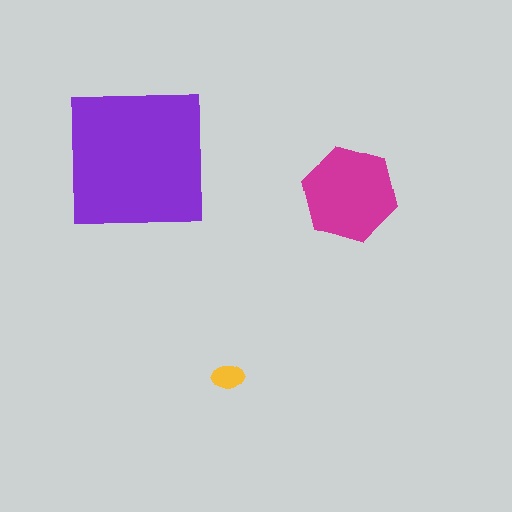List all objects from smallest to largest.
The yellow ellipse, the magenta hexagon, the purple square.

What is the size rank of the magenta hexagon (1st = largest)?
2nd.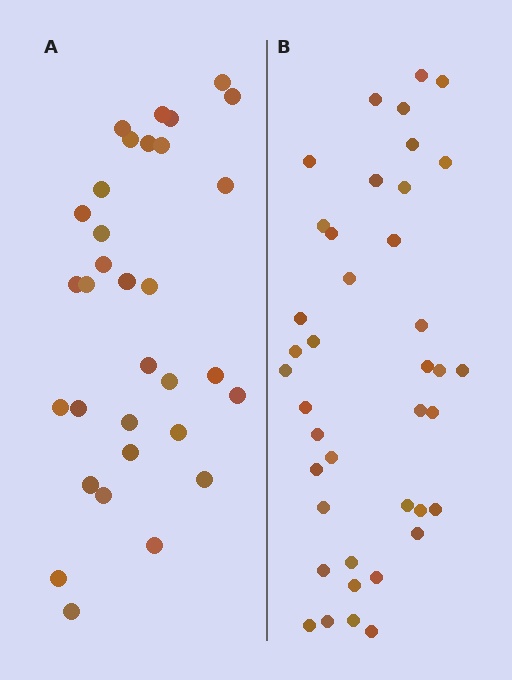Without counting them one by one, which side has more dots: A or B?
Region B (the right region) has more dots.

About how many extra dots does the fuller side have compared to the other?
Region B has roughly 8 or so more dots than region A.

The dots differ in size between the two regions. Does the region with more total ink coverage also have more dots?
No. Region A has more total ink coverage because its dots are larger, but region B actually contains more individual dots. Total area can be misleading — the number of items is what matters here.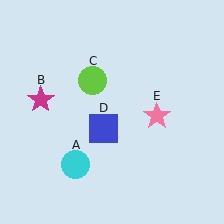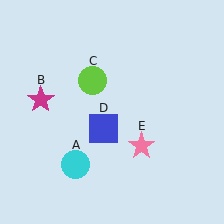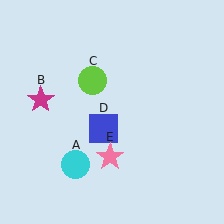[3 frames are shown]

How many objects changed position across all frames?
1 object changed position: pink star (object E).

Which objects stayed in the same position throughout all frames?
Cyan circle (object A) and magenta star (object B) and lime circle (object C) and blue square (object D) remained stationary.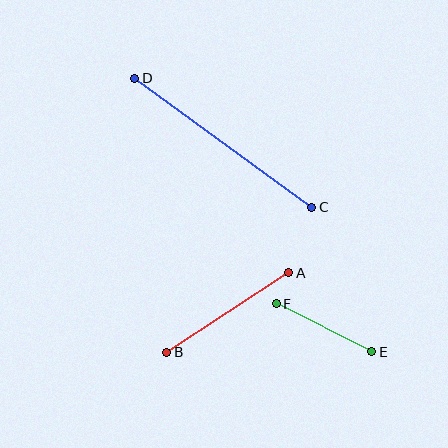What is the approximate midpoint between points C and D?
The midpoint is at approximately (223, 143) pixels.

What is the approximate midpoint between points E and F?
The midpoint is at approximately (324, 328) pixels.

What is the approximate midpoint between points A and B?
The midpoint is at approximately (228, 313) pixels.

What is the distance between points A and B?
The distance is approximately 146 pixels.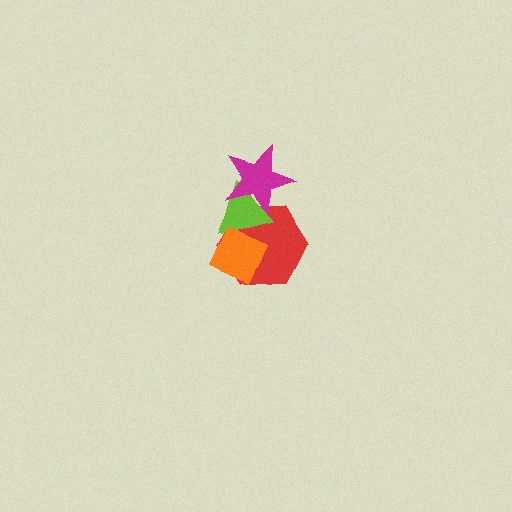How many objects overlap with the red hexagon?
3 objects overlap with the red hexagon.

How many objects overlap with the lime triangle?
3 objects overlap with the lime triangle.